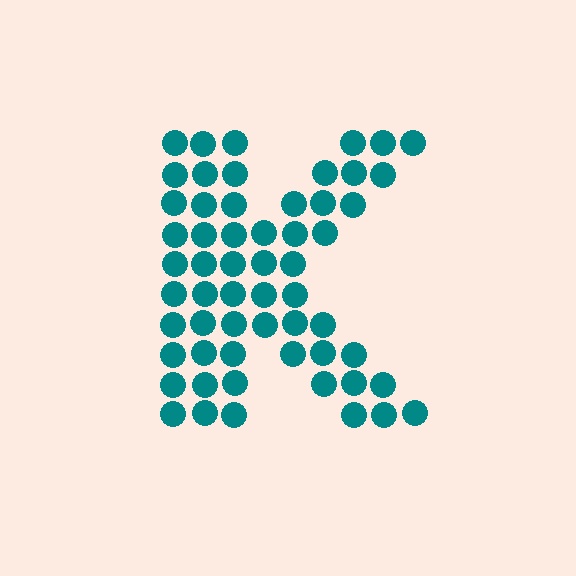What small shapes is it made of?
It is made of small circles.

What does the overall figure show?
The overall figure shows the letter K.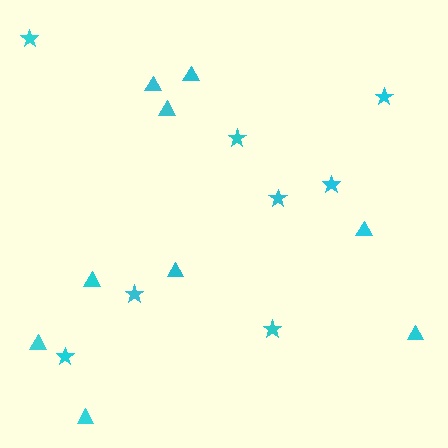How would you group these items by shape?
There are 2 groups: one group of stars (8) and one group of triangles (9).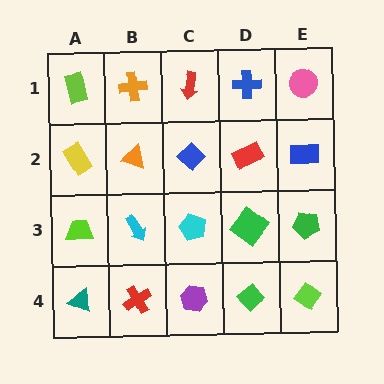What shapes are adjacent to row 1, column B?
An orange triangle (row 2, column B), a lime rectangle (row 1, column A), a red arrow (row 1, column C).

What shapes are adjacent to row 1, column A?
A yellow rectangle (row 2, column A), an orange cross (row 1, column B).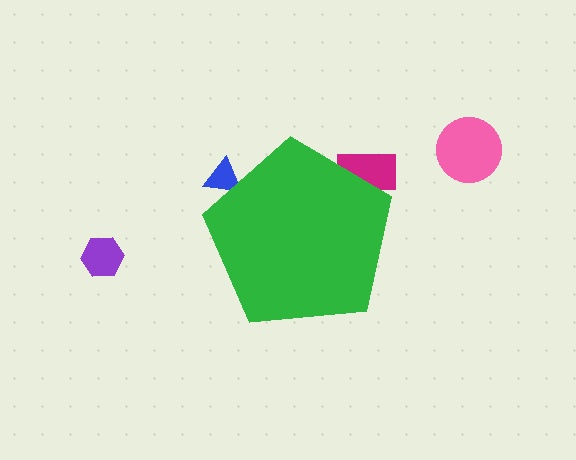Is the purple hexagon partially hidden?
No, the purple hexagon is fully visible.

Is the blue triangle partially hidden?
Yes, the blue triangle is partially hidden behind the green pentagon.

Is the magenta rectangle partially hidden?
Yes, the magenta rectangle is partially hidden behind the green pentagon.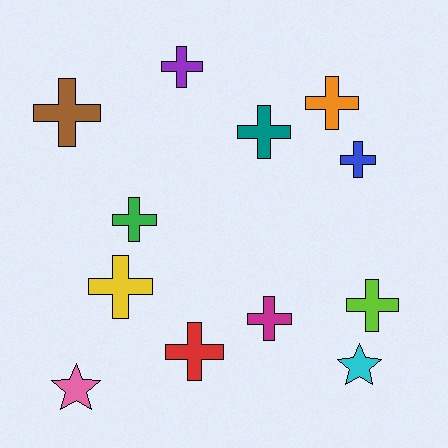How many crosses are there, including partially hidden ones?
There are 10 crosses.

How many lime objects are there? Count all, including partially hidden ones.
There is 1 lime object.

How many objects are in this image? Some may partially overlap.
There are 12 objects.